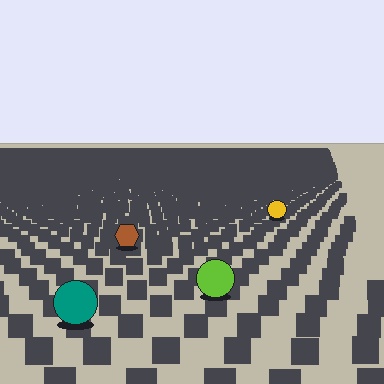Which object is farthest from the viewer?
The yellow circle is farthest from the viewer. It appears smaller and the ground texture around it is denser.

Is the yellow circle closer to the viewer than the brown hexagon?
No. The brown hexagon is closer — you can tell from the texture gradient: the ground texture is coarser near it.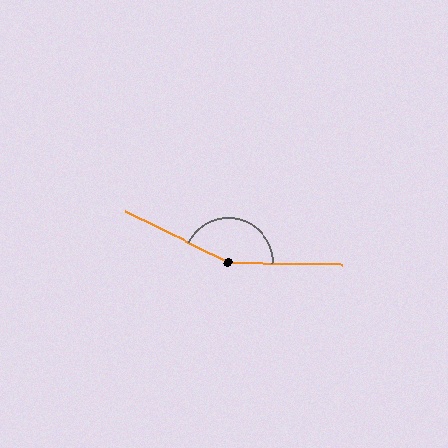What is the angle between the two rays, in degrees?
Approximately 155 degrees.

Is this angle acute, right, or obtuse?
It is obtuse.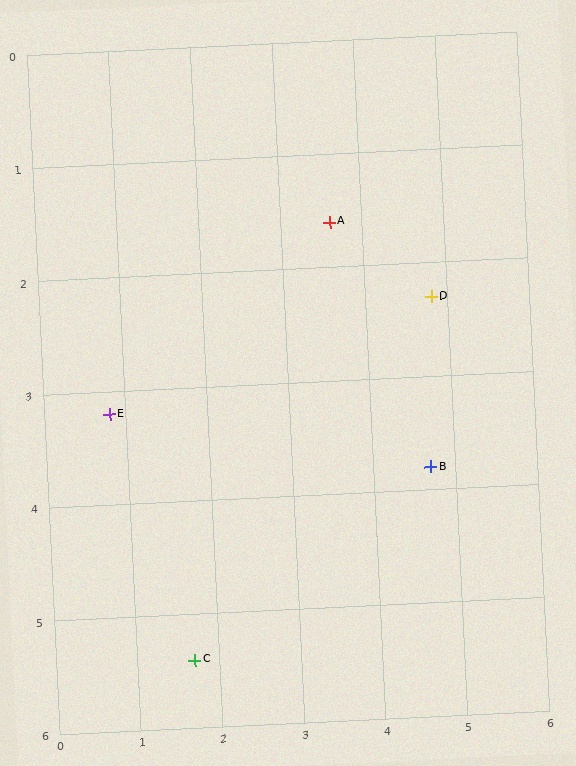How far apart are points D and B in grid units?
Points D and B are about 1.5 grid units apart.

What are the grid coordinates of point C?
Point C is at approximately (1.7, 5.4).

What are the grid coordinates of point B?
Point B is at approximately (4.7, 3.8).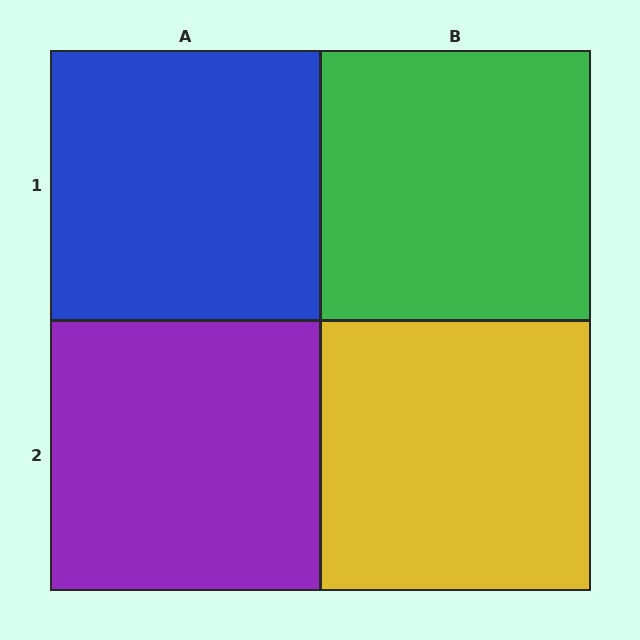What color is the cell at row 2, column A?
Purple.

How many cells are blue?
1 cell is blue.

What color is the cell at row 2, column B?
Yellow.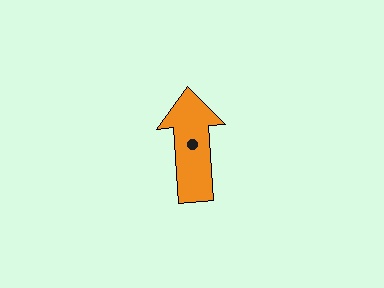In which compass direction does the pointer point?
North.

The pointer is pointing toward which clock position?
Roughly 12 o'clock.